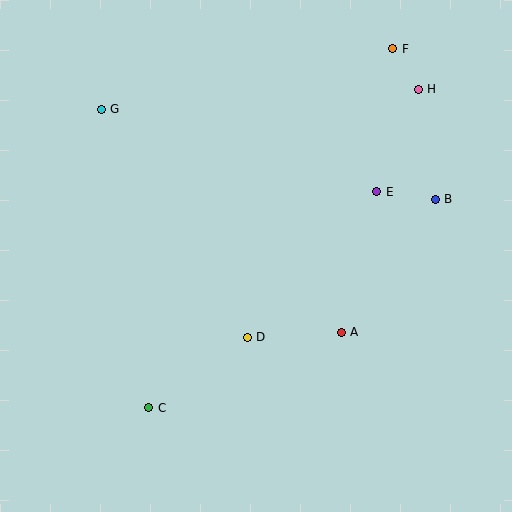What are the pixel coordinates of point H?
Point H is at (418, 89).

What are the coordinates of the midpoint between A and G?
The midpoint between A and G is at (221, 221).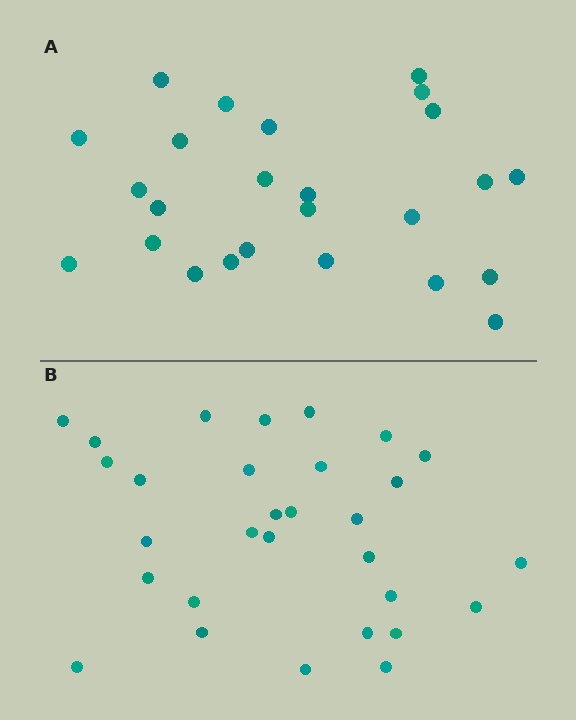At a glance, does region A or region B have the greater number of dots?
Region B (the bottom region) has more dots.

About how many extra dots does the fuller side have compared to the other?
Region B has about 5 more dots than region A.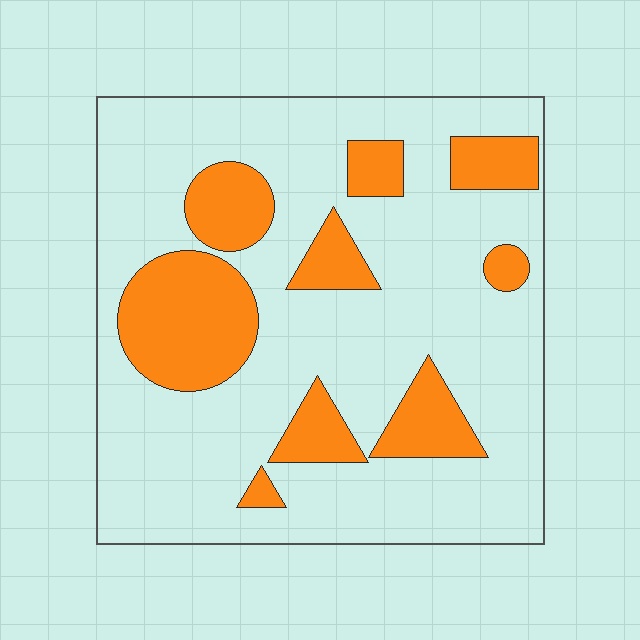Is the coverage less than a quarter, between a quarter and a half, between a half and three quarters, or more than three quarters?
Less than a quarter.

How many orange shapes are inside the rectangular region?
9.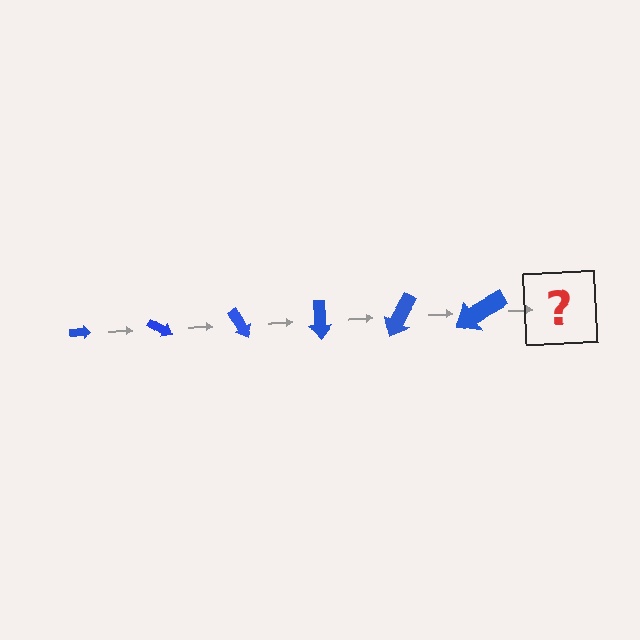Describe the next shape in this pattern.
It should be an arrow, larger than the previous one and rotated 180 degrees from the start.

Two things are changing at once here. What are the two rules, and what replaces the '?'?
The two rules are that the arrow grows larger each step and it rotates 30 degrees each step. The '?' should be an arrow, larger than the previous one and rotated 180 degrees from the start.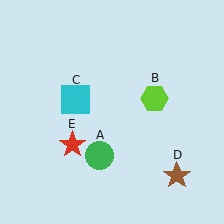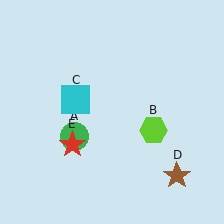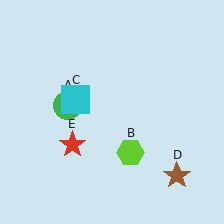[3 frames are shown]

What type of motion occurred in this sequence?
The green circle (object A), lime hexagon (object B) rotated clockwise around the center of the scene.